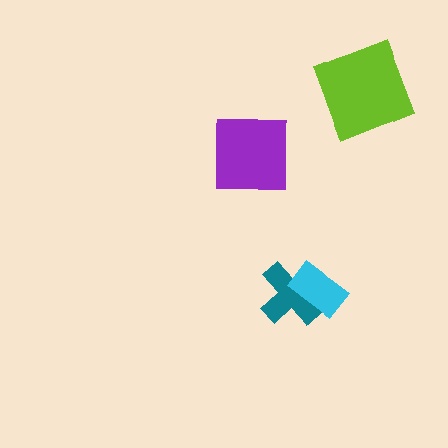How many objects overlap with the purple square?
0 objects overlap with the purple square.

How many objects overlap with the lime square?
0 objects overlap with the lime square.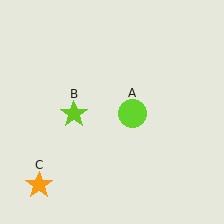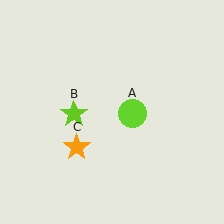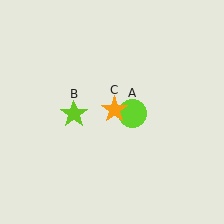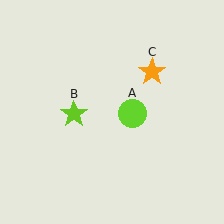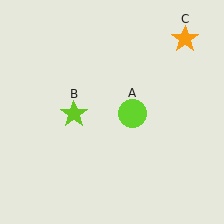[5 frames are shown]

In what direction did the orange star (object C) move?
The orange star (object C) moved up and to the right.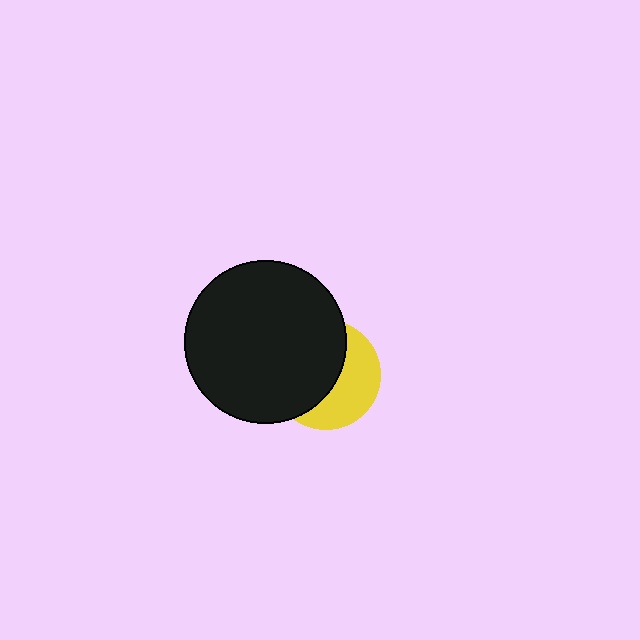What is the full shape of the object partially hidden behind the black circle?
The partially hidden object is a yellow circle.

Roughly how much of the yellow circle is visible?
A small part of it is visible (roughly 43%).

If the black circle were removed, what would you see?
You would see the complete yellow circle.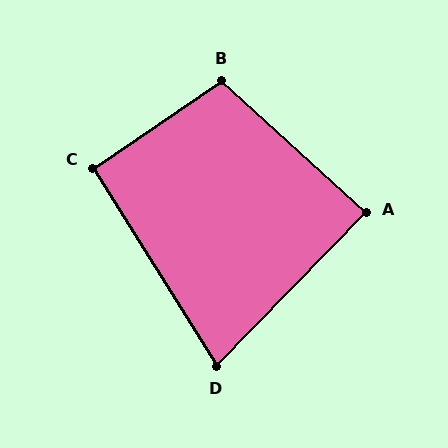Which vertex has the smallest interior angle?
D, at approximately 76 degrees.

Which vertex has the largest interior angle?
B, at approximately 104 degrees.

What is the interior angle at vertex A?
Approximately 88 degrees (approximately right).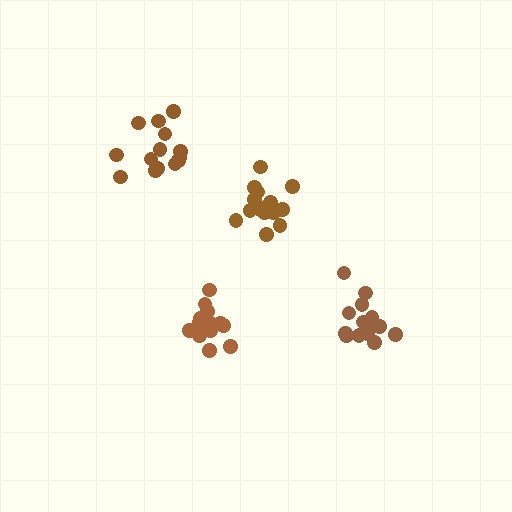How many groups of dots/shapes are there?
There are 4 groups.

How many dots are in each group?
Group 1: 14 dots, Group 2: 17 dots, Group 3: 15 dots, Group 4: 14 dots (60 total).